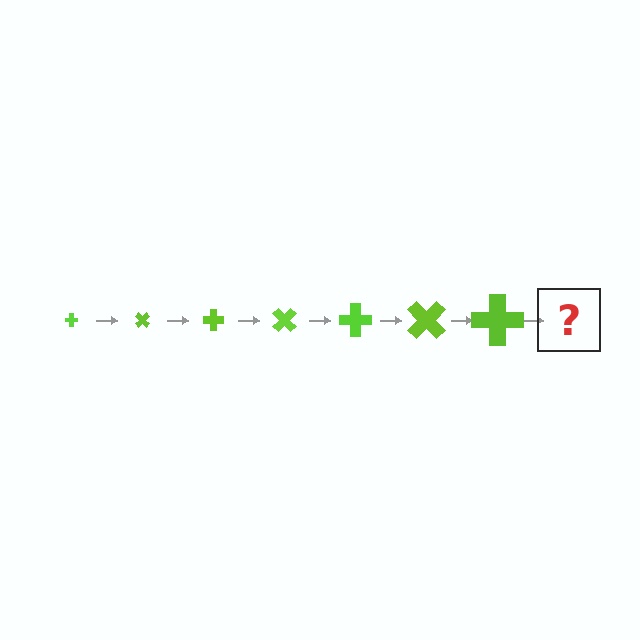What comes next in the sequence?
The next element should be a cross, larger than the previous one and rotated 315 degrees from the start.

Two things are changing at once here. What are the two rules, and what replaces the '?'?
The two rules are that the cross grows larger each step and it rotates 45 degrees each step. The '?' should be a cross, larger than the previous one and rotated 315 degrees from the start.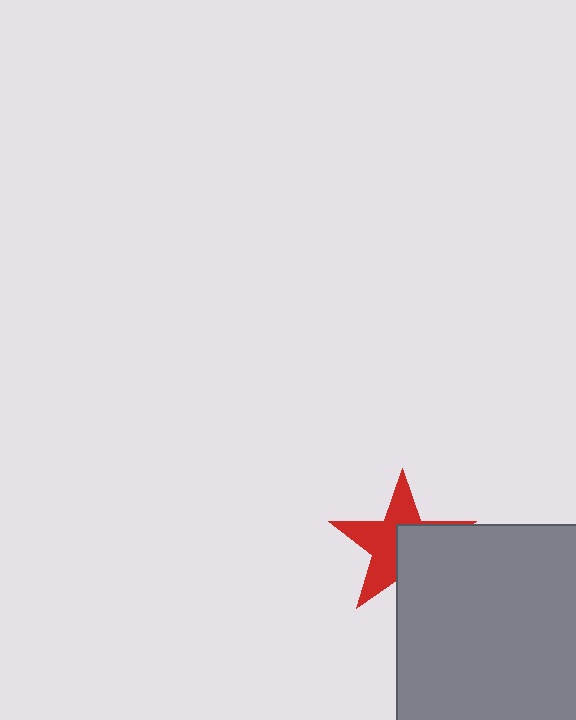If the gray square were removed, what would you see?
You would see the complete red star.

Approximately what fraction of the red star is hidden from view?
Roughly 46% of the red star is hidden behind the gray square.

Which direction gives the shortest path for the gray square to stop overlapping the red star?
Moving toward the lower-right gives the shortest separation.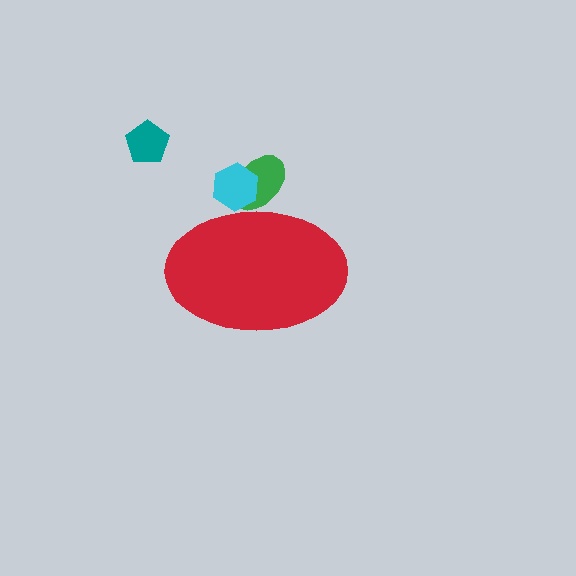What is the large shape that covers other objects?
A red ellipse.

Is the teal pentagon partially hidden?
No, the teal pentagon is fully visible.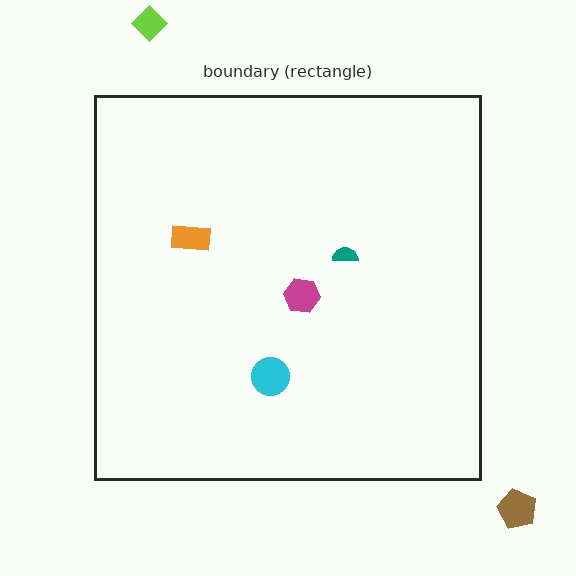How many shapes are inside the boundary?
4 inside, 2 outside.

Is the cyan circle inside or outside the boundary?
Inside.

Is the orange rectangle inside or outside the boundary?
Inside.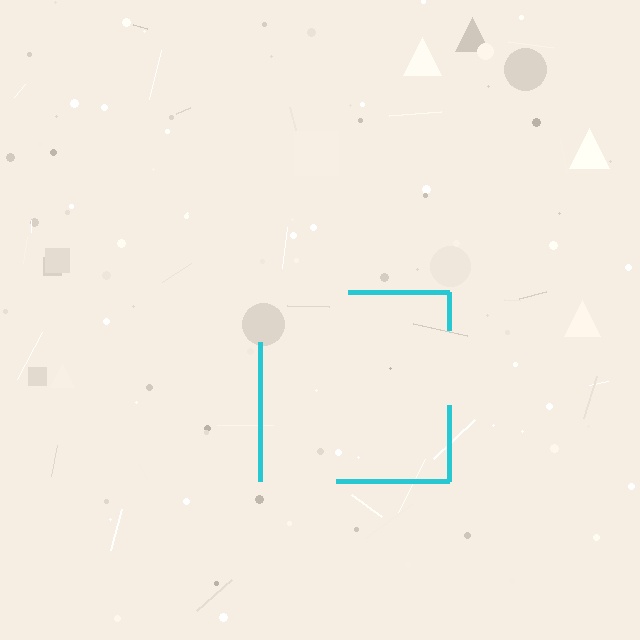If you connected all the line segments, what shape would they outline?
They would outline a square.